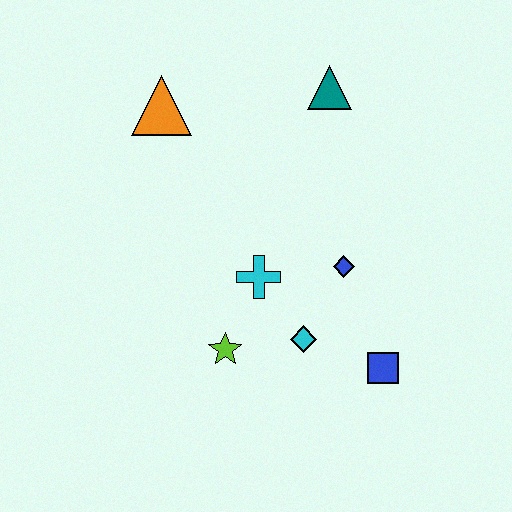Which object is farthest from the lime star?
The teal triangle is farthest from the lime star.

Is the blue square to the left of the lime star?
No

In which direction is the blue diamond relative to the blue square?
The blue diamond is above the blue square.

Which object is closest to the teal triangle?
The orange triangle is closest to the teal triangle.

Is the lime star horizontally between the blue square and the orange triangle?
Yes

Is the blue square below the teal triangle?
Yes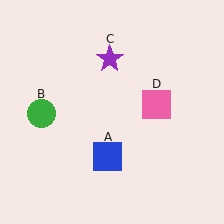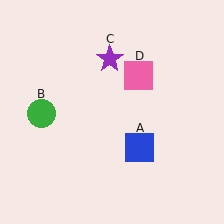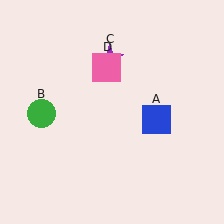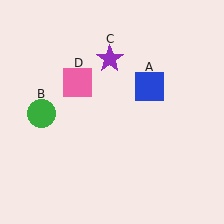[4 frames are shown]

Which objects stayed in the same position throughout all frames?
Green circle (object B) and purple star (object C) remained stationary.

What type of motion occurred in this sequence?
The blue square (object A), pink square (object D) rotated counterclockwise around the center of the scene.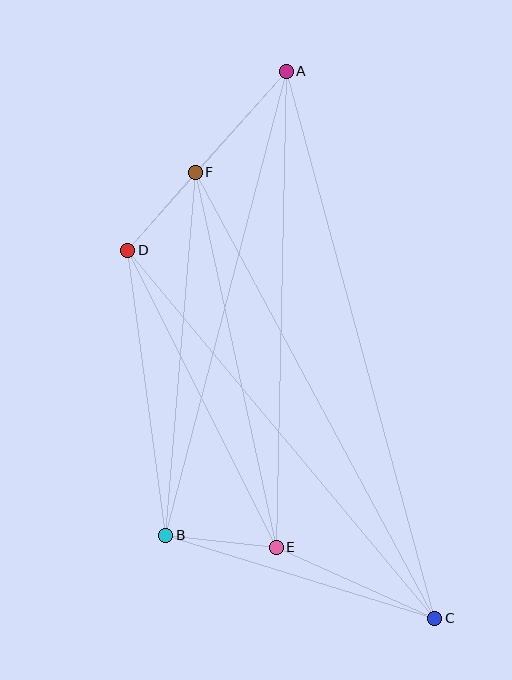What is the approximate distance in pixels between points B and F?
The distance between B and F is approximately 364 pixels.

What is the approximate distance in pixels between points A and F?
The distance between A and F is approximately 136 pixels.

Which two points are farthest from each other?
Points A and C are farthest from each other.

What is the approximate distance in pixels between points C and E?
The distance between C and E is approximately 174 pixels.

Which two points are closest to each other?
Points D and F are closest to each other.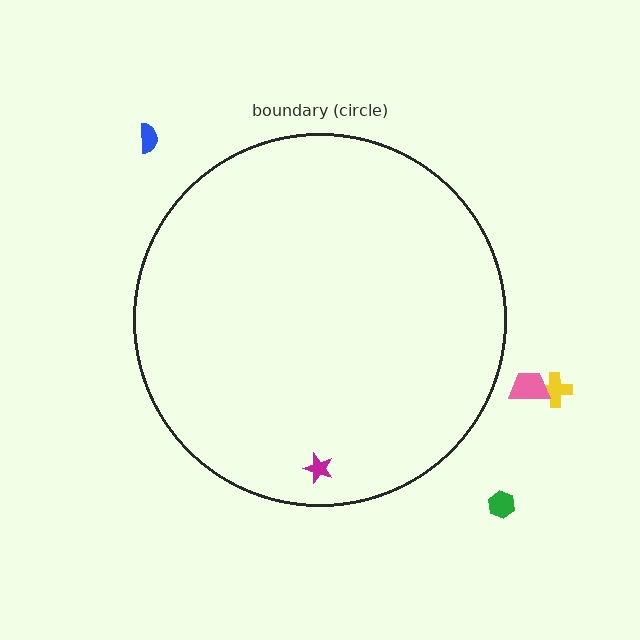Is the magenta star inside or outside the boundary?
Inside.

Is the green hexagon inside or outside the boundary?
Outside.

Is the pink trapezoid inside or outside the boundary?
Outside.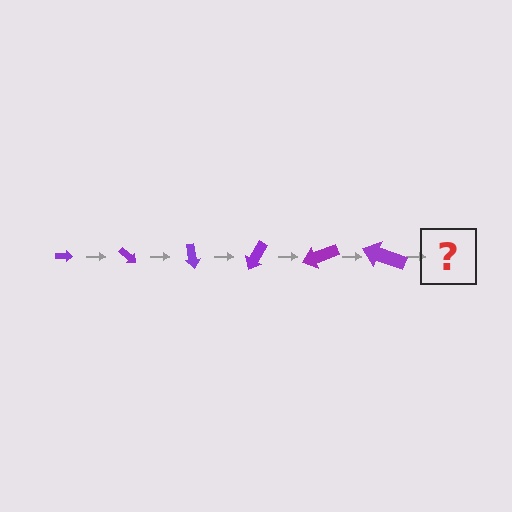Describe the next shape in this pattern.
It should be an arrow, larger than the previous one and rotated 240 degrees from the start.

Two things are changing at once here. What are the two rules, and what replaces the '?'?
The two rules are that the arrow grows larger each step and it rotates 40 degrees each step. The '?' should be an arrow, larger than the previous one and rotated 240 degrees from the start.